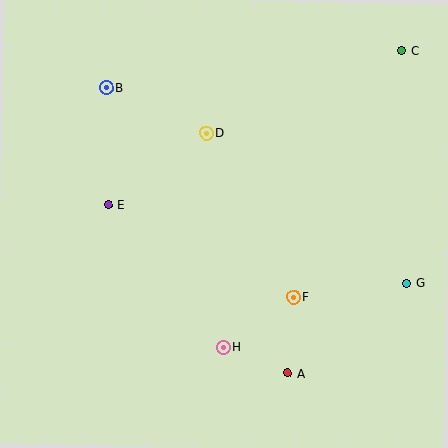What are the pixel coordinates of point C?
Point C is at (402, 51).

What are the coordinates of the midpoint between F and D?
The midpoint between F and D is at (250, 215).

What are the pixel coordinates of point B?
Point B is at (106, 87).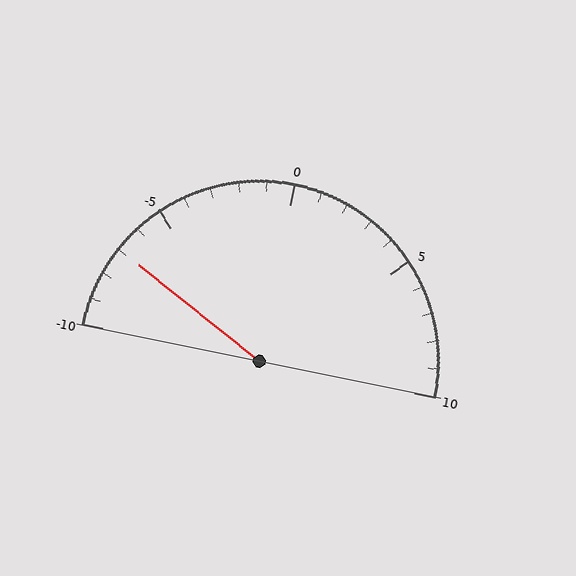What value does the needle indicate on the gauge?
The needle indicates approximately -7.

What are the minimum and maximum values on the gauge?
The gauge ranges from -10 to 10.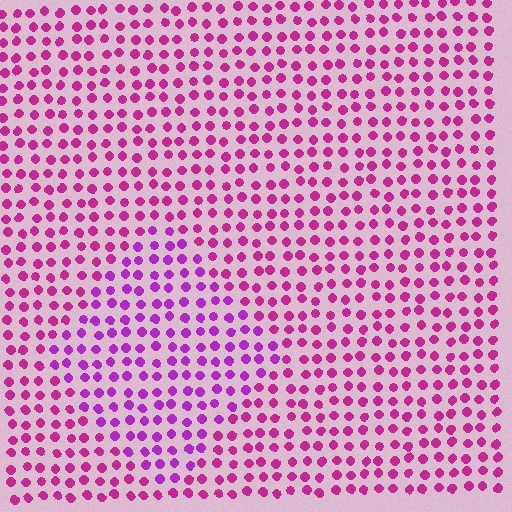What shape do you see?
I see a diamond.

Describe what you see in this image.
The image is filled with small magenta elements in a uniform arrangement. A diamond-shaped region is visible where the elements are tinted to a slightly different hue, forming a subtle color boundary.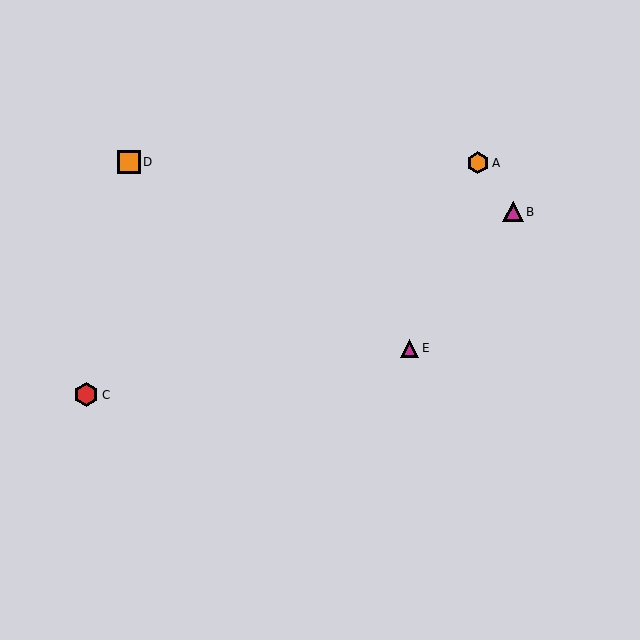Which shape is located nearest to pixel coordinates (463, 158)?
The orange hexagon (labeled A) at (478, 163) is nearest to that location.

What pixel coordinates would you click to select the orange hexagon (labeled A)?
Click at (478, 163) to select the orange hexagon A.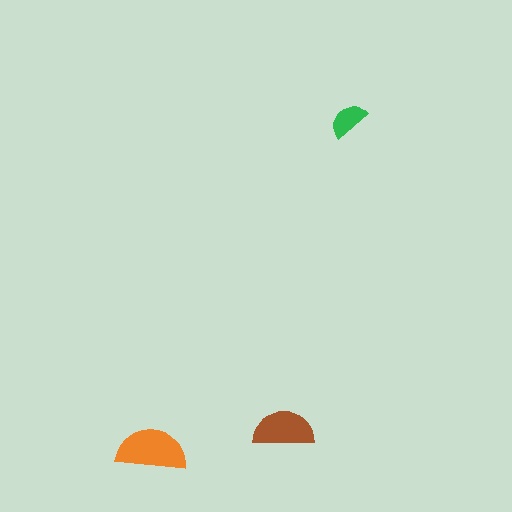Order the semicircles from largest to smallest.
the orange one, the brown one, the green one.